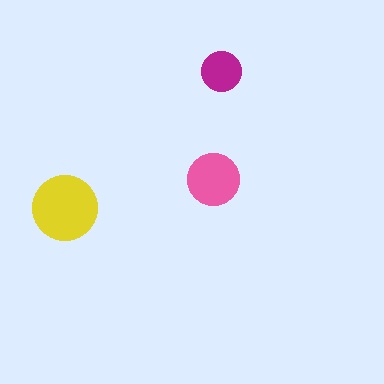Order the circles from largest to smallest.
the yellow one, the pink one, the magenta one.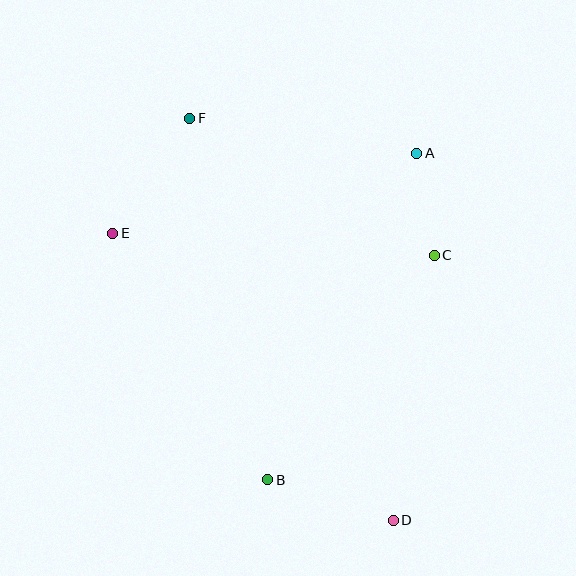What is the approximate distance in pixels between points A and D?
The distance between A and D is approximately 368 pixels.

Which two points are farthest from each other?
Points D and F are farthest from each other.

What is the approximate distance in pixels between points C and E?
The distance between C and E is approximately 322 pixels.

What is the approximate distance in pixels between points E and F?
The distance between E and F is approximately 139 pixels.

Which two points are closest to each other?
Points A and C are closest to each other.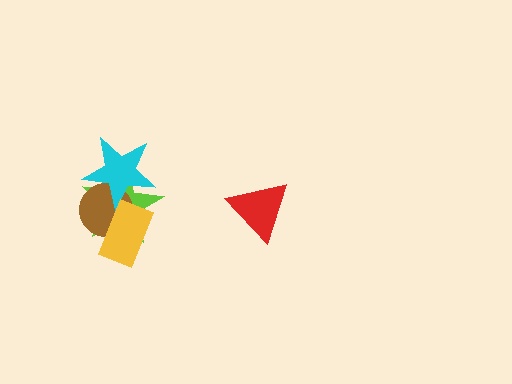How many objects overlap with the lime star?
3 objects overlap with the lime star.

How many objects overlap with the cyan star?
2 objects overlap with the cyan star.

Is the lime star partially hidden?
Yes, it is partially covered by another shape.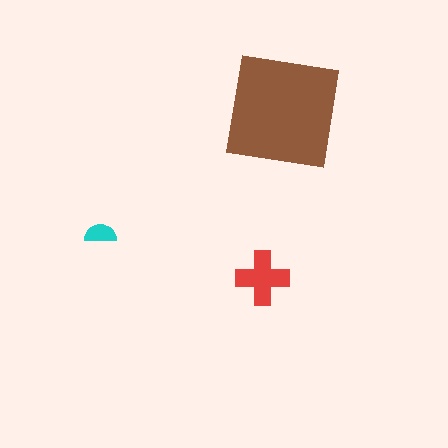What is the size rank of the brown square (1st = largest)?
1st.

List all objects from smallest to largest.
The cyan semicircle, the red cross, the brown square.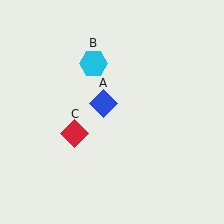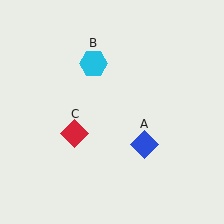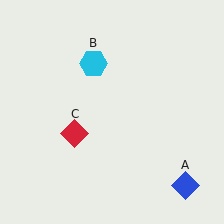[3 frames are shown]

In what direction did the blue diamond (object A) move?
The blue diamond (object A) moved down and to the right.